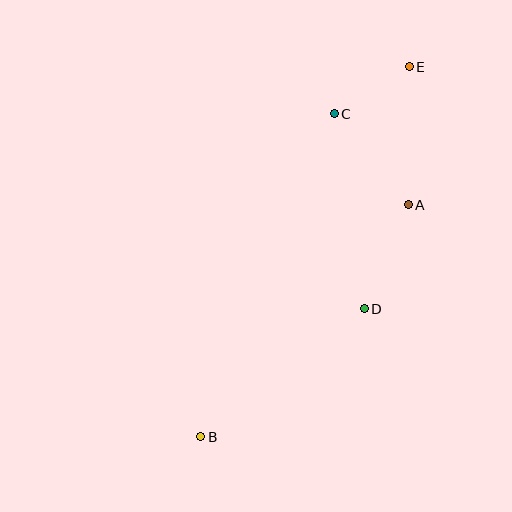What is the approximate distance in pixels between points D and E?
The distance between D and E is approximately 246 pixels.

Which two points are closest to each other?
Points C and E are closest to each other.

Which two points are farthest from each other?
Points B and E are farthest from each other.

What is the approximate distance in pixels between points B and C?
The distance between B and C is approximately 349 pixels.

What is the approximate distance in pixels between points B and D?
The distance between B and D is approximately 208 pixels.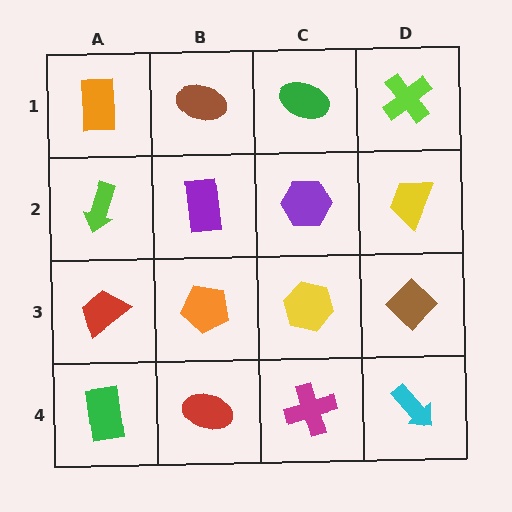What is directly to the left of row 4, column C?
A red ellipse.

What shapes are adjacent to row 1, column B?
A purple rectangle (row 2, column B), an orange rectangle (row 1, column A), a green ellipse (row 1, column C).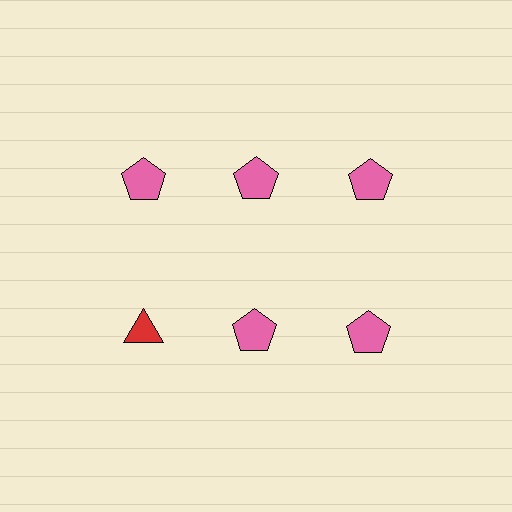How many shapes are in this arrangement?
There are 6 shapes arranged in a grid pattern.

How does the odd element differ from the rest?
It differs in both color (red instead of pink) and shape (triangle instead of pentagon).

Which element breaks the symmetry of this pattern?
The red triangle in the second row, leftmost column breaks the symmetry. All other shapes are pink pentagons.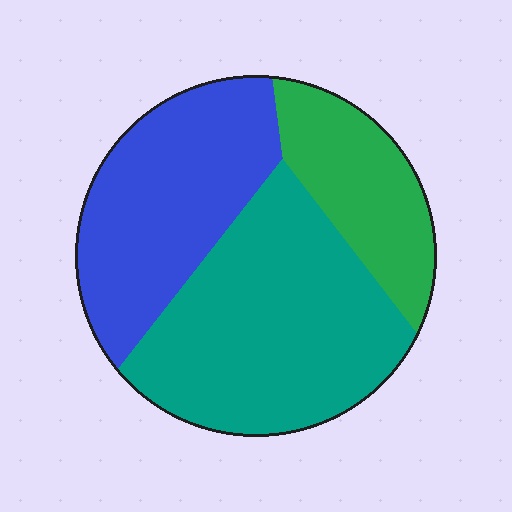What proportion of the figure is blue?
Blue covers about 35% of the figure.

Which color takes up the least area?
Green, at roughly 20%.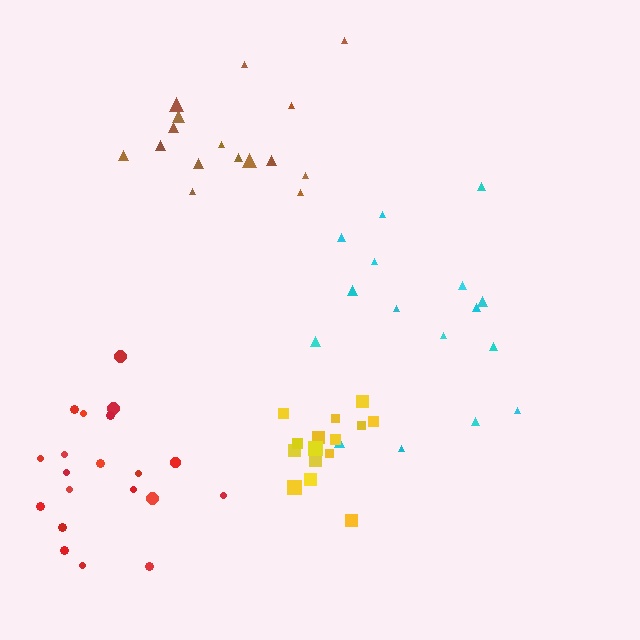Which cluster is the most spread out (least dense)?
Cyan.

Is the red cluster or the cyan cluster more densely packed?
Red.